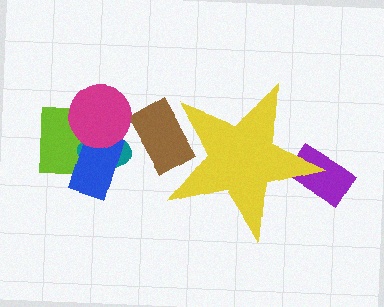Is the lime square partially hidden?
No, the lime square is fully visible.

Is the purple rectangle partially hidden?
Yes, the purple rectangle is partially hidden behind the yellow star.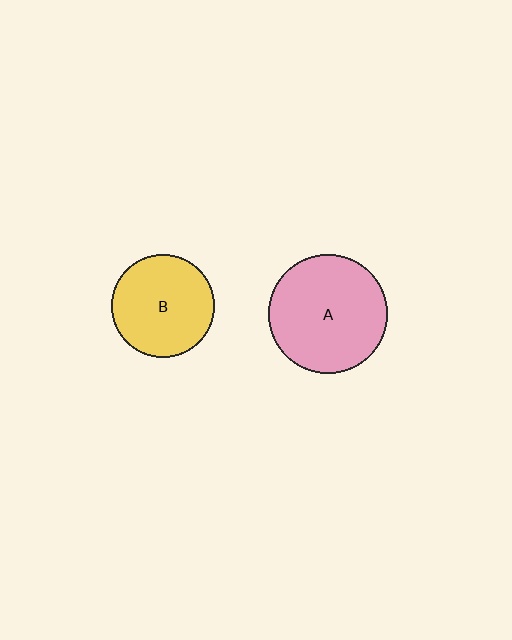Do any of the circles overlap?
No, none of the circles overlap.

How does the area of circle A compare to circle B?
Approximately 1.3 times.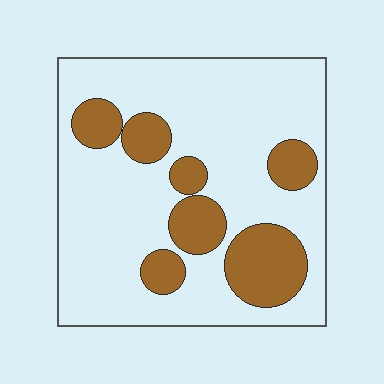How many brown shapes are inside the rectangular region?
7.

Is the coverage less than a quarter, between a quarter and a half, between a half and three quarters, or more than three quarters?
Less than a quarter.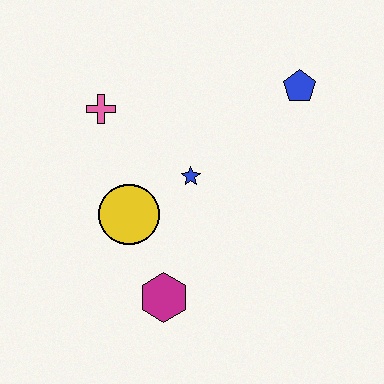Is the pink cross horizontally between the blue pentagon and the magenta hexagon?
No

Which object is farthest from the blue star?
The blue pentagon is farthest from the blue star.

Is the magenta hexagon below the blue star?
Yes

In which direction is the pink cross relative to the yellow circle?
The pink cross is above the yellow circle.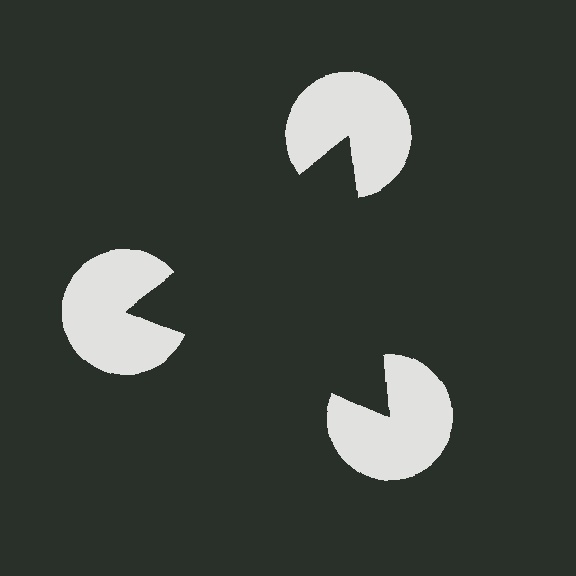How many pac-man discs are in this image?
There are 3 — one at each vertex of the illusory triangle.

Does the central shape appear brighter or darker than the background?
It typically appears slightly darker than the background, even though no actual brightness change is drawn.